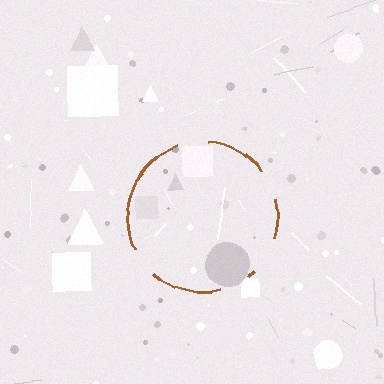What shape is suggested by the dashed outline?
The dashed outline suggests a circle.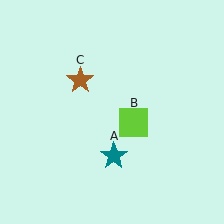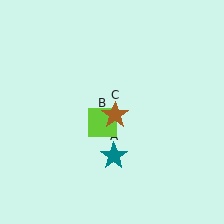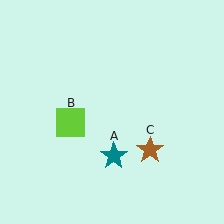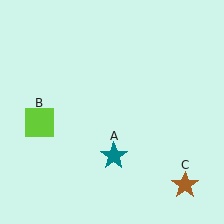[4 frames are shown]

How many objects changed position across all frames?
2 objects changed position: lime square (object B), brown star (object C).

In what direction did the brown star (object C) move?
The brown star (object C) moved down and to the right.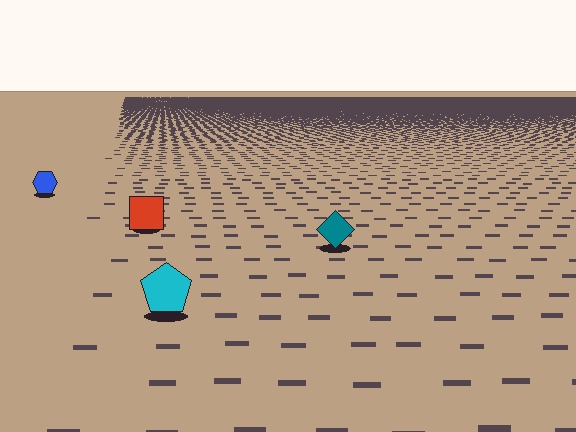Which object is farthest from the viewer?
The blue hexagon is farthest from the viewer. It appears smaller and the ground texture around it is denser.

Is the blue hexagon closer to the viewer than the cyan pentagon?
No. The cyan pentagon is closer — you can tell from the texture gradient: the ground texture is coarser near it.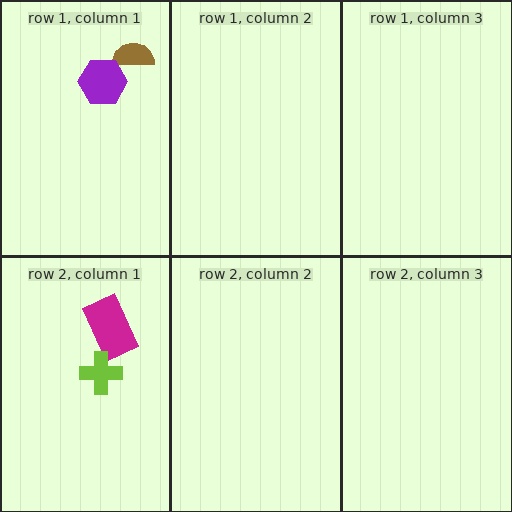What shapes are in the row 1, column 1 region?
The brown semicircle, the purple hexagon.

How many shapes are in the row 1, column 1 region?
2.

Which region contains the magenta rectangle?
The row 2, column 1 region.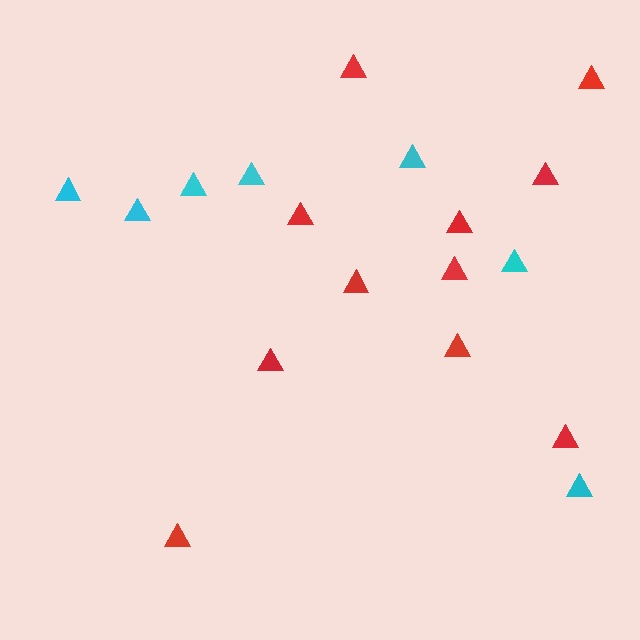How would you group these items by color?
There are 2 groups: one group of cyan triangles (7) and one group of red triangles (11).